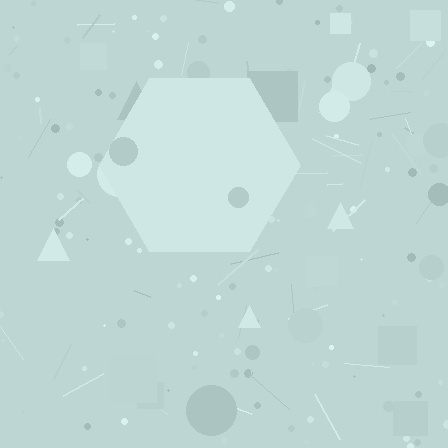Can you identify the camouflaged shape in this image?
The camouflaged shape is a hexagon.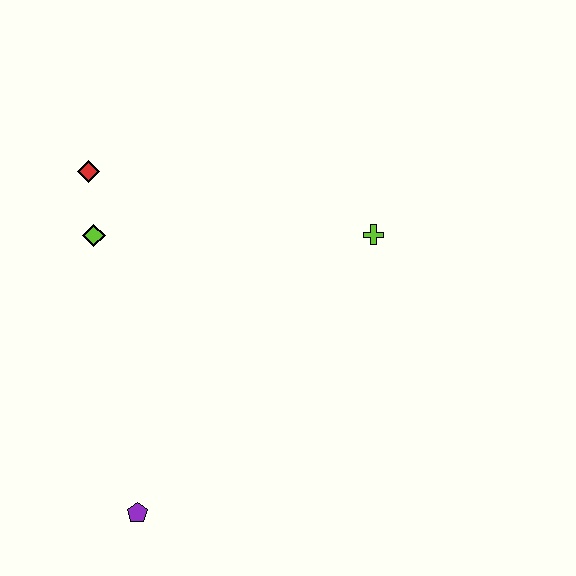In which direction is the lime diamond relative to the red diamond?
The lime diamond is below the red diamond.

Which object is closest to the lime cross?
The lime diamond is closest to the lime cross.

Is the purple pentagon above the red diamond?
No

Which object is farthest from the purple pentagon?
The lime cross is farthest from the purple pentagon.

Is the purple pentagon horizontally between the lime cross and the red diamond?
Yes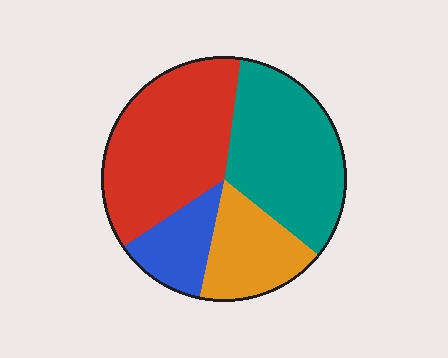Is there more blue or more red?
Red.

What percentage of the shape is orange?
Orange takes up about one sixth (1/6) of the shape.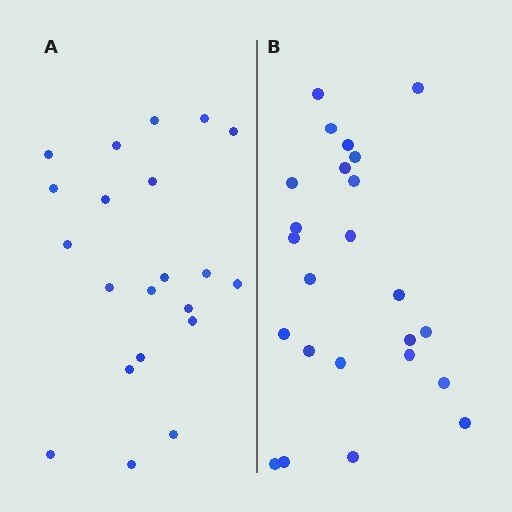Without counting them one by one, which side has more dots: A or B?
Region B (the right region) has more dots.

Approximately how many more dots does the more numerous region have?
Region B has just a few more — roughly 2 or 3 more dots than region A.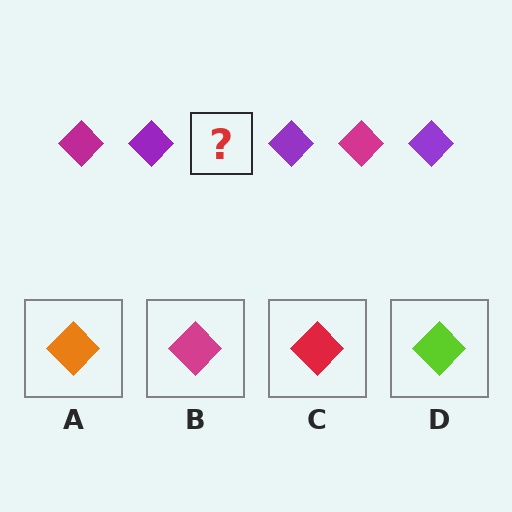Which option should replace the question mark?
Option B.